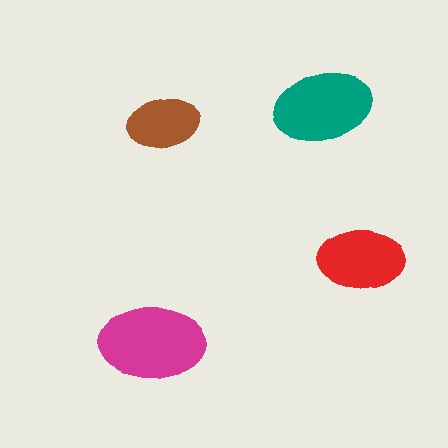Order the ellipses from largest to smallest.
the magenta one, the teal one, the red one, the brown one.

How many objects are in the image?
There are 4 objects in the image.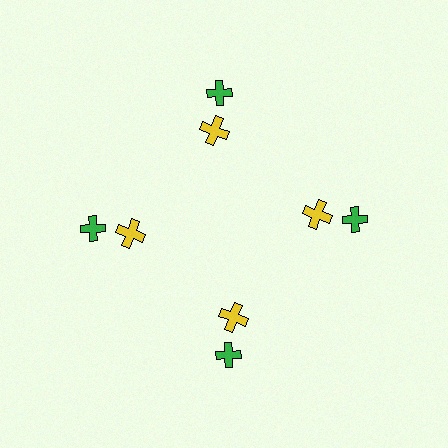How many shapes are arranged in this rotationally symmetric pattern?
There are 8 shapes, arranged in 4 groups of 2.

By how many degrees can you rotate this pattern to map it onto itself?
The pattern maps onto itself every 90 degrees of rotation.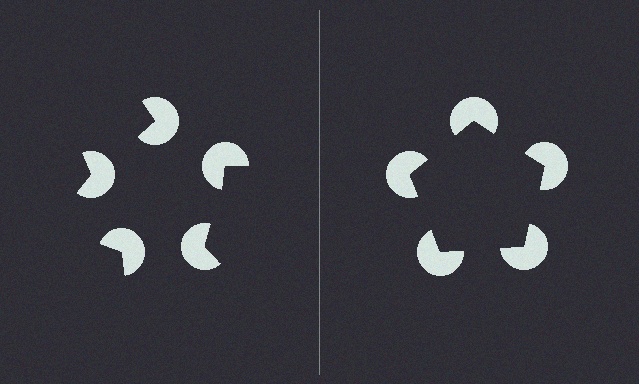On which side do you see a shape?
An illusory pentagon appears on the right side. On the left side the wedge cuts are rotated, so no coherent shape forms.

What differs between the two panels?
The pac-man discs are positioned identically on both sides; only the wedge orientations differ. On the right they align to a pentagon; on the left they are misaligned.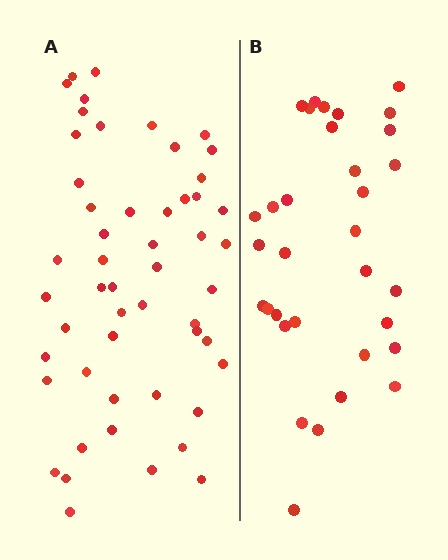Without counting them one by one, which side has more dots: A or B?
Region A (the left region) has more dots.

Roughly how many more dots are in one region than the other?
Region A has approximately 20 more dots than region B.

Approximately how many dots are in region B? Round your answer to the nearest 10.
About 30 dots. (The exact count is 33, which rounds to 30.)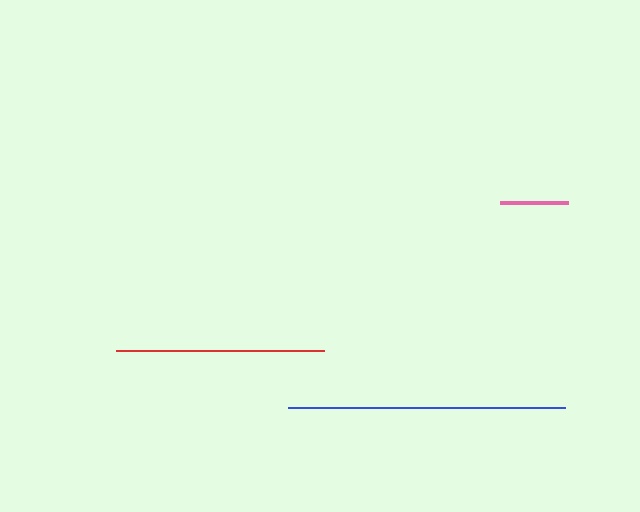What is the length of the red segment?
The red segment is approximately 208 pixels long.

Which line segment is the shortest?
The pink line is the shortest at approximately 68 pixels.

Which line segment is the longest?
The blue line is the longest at approximately 276 pixels.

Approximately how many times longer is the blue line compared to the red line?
The blue line is approximately 1.3 times the length of the red line.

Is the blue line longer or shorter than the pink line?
The blue line is longer than the pink line.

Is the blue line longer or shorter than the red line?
The blue line is longer than the red line.